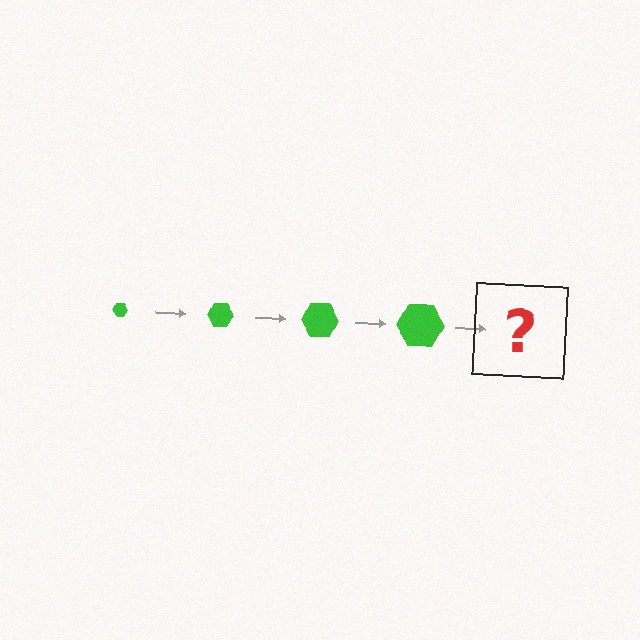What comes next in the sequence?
The next element should be a green hexagon, larger than the previous one.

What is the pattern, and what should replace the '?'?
The pattern is that the hexagon gets progressively larger each step. The '?' should be a green hexagon, larger than the previous one.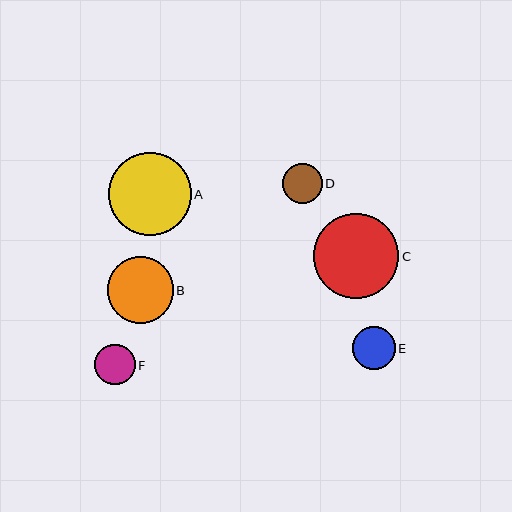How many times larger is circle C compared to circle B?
Circle C is approximately 1.3 times the size of circle B.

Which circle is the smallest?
Circle D is the smallest with a size of approximately 40 pixels.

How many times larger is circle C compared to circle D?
Circle C is approximately 2.1 times the size of circle D.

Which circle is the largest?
Circle C is the largest with a size of approximately 85 pixels.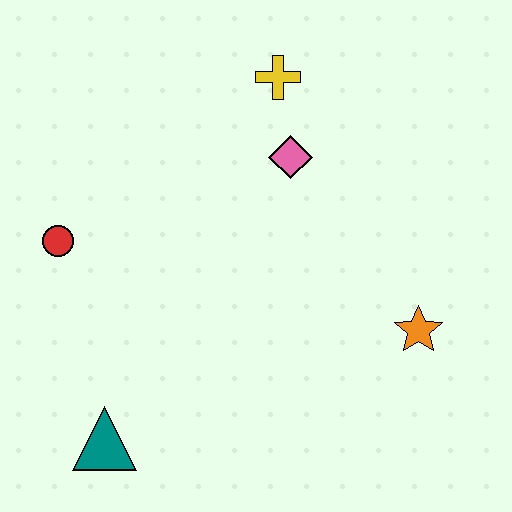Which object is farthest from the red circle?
The orange star is farthest from the red circle.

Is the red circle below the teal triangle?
No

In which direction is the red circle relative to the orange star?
The red circle is to the left of the orange star.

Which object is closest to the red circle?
The teal triangle is closest to the red circle.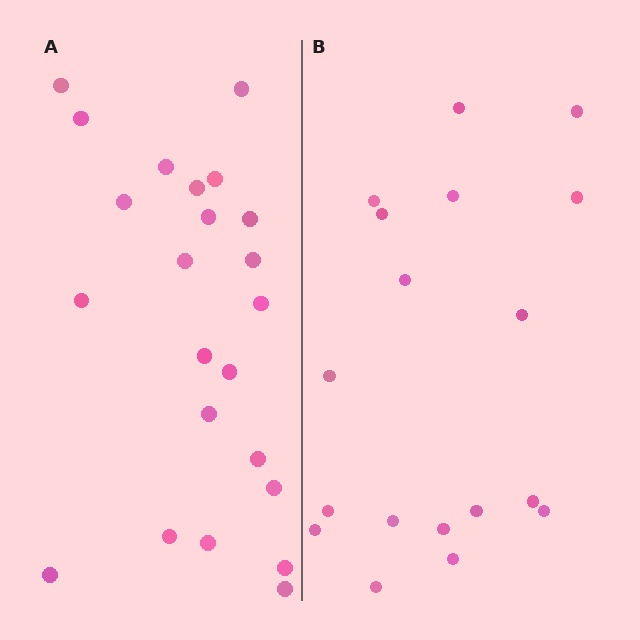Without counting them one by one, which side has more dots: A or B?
Region A (the left region) has more dots.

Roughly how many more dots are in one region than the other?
Region A has about 5 more dots than region B.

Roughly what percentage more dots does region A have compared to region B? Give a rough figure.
About 30% more.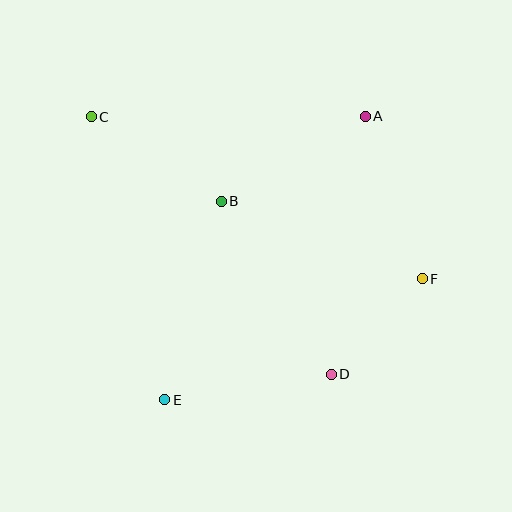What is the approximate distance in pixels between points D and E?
The distance between D and E is approximately 168 pixels.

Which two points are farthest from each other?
Points C and F are farthest from each other.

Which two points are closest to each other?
Points D and F are closest to each other.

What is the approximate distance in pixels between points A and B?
The distance between A and B is approximately 167 pixels.